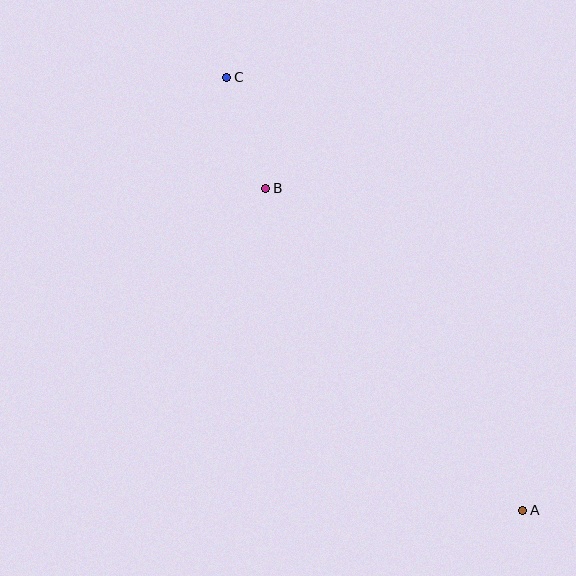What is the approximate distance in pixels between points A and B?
The distance between A and B is approximately 412 pixels.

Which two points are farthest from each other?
Points A and C are farthest from each other.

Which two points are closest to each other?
Points B and C are closest to each other.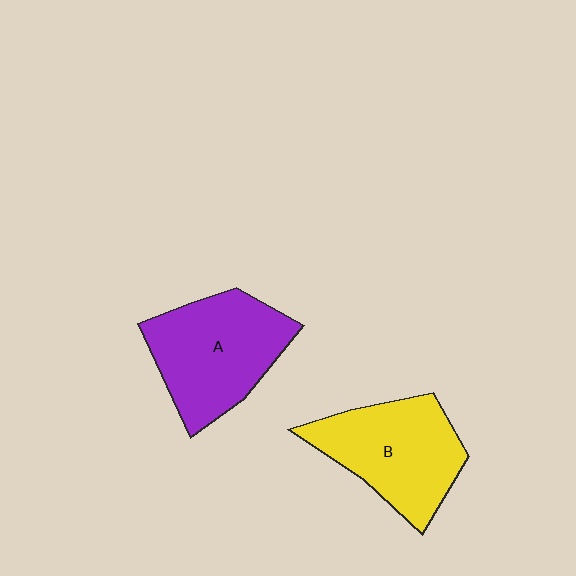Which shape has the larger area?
Shape A (purple).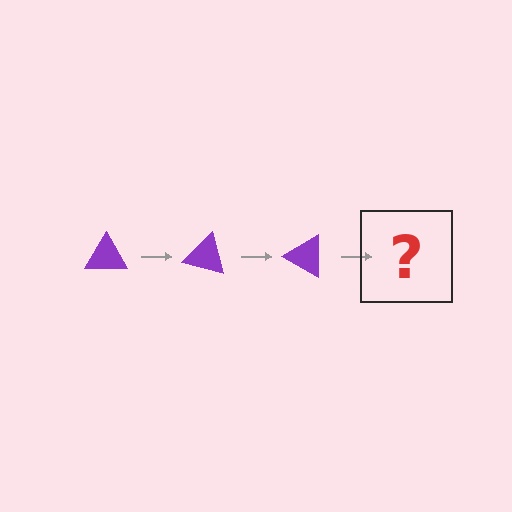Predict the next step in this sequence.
The next step is a purple triangle rotated 45 degrees.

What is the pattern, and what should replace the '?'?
The pattern is that the triangle rotates 15 degrees each step. The '?' should be a purple triangle rotated 45 degrees.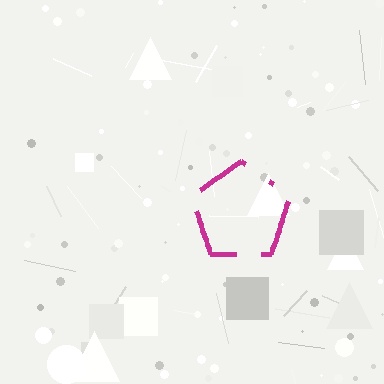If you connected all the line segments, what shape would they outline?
They would outline a pentagon.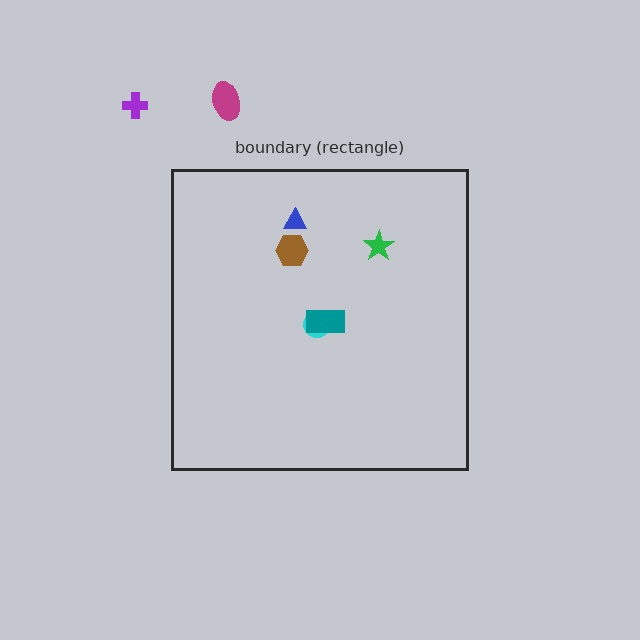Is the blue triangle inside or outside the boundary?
Inside.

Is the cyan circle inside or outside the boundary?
Inside.